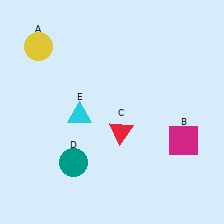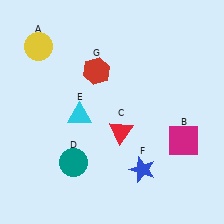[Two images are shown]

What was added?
A blue star (F), a red hexagon (G) were added in Image 2.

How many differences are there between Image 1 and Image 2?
There are 2 differences between the two images.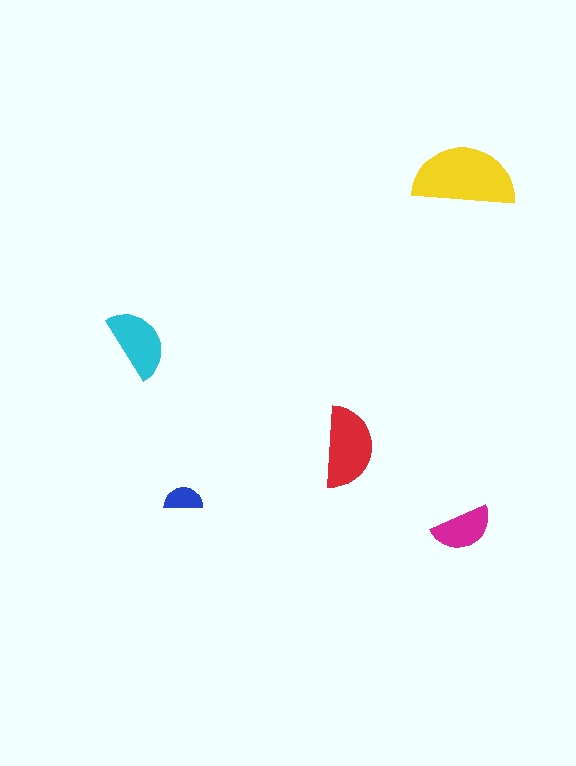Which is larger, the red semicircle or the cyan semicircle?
The red one.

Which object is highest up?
The yellow semicircle is topmost.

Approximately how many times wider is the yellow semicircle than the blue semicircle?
About 2.5 times wider.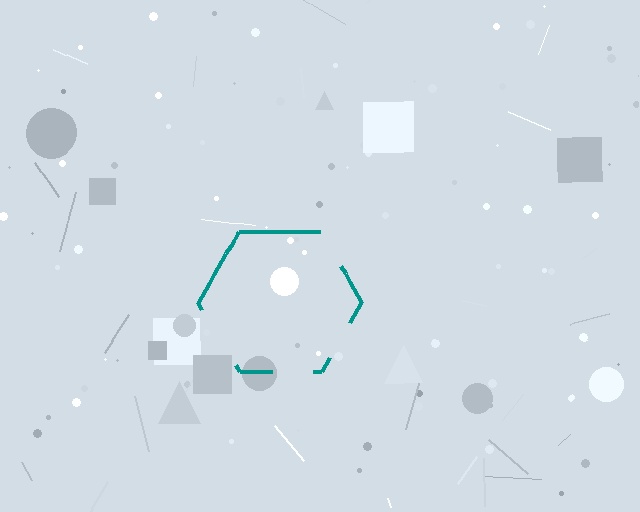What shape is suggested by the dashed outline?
The dashed outline suggests a hexagon.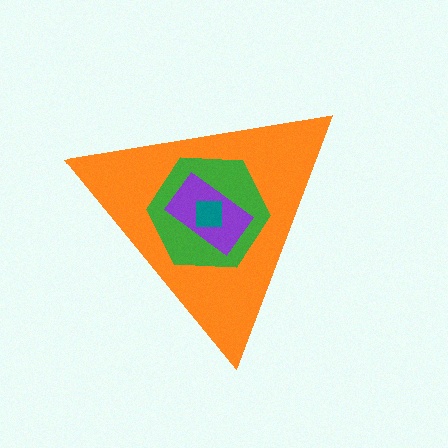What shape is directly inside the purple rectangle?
The teal square.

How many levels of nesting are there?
4.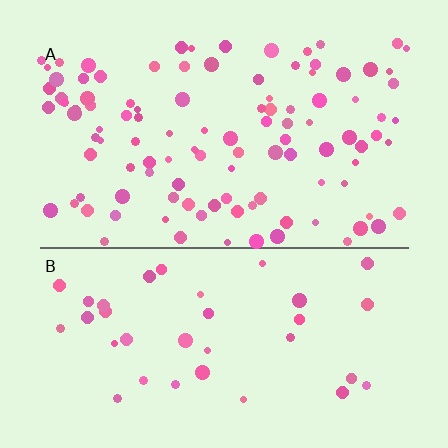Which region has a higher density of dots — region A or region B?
A (the top).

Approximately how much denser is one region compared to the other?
Approximately 2.9× — region A over region B.